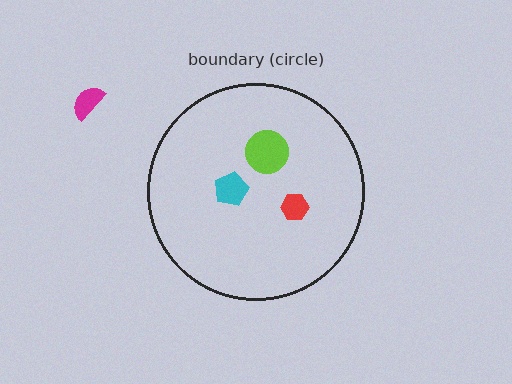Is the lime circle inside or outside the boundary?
Inside.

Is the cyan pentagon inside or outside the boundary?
Inside.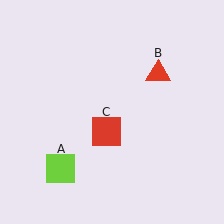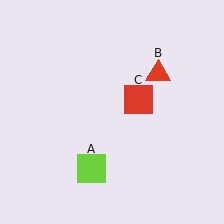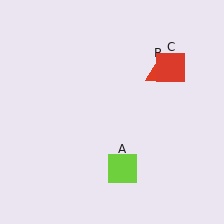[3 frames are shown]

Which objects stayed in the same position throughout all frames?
Red triangle (object B) remained stationary.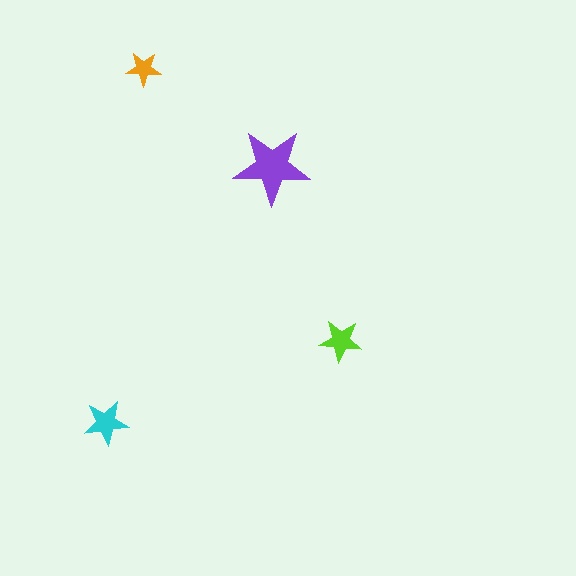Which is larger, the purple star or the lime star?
The purple one.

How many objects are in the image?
There are 4 objects in the image.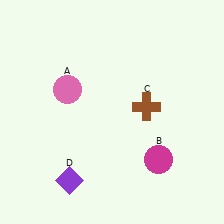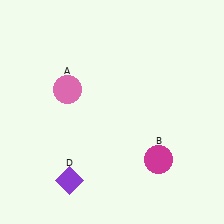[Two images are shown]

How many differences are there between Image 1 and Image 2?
There is 1 difference between the two images.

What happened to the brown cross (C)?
The brown cross (C) was removed in Image 2. It was in the top-right area of Image 1.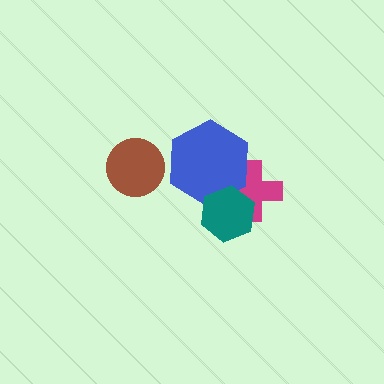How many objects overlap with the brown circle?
0 objects overlap with the brown circle.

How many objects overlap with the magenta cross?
2 objects overlap with the magenta cross.